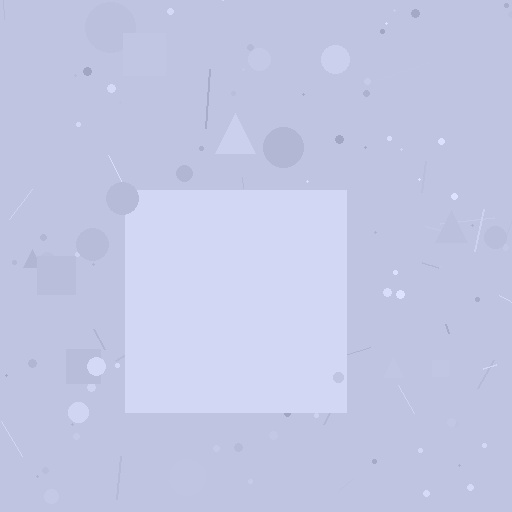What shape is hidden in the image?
A square is hidden in the image.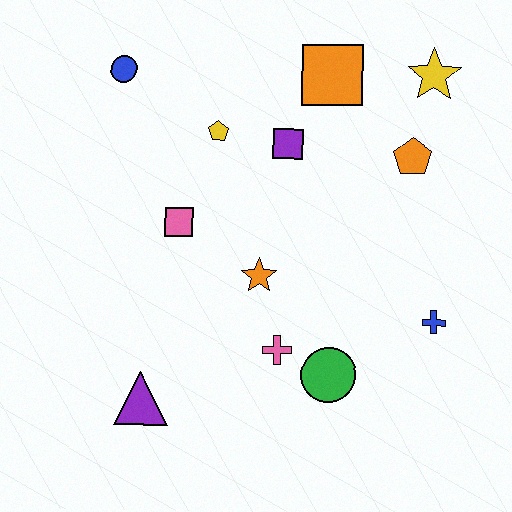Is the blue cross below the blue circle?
Yes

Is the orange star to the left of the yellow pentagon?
No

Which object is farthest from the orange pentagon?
The purple triangle is farthest from the orange pentagon.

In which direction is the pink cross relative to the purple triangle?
The pink cross is to the right of the purple triangle.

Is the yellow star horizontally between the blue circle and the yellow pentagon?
No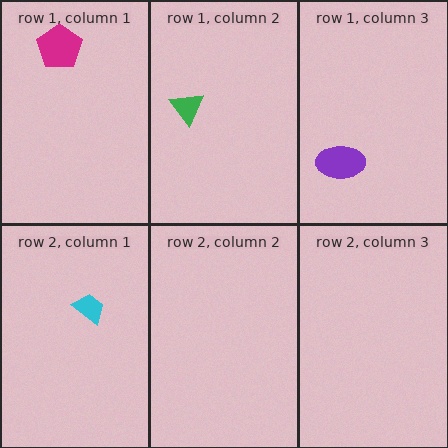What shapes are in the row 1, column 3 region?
The purple ellipse.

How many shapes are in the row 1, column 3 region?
1.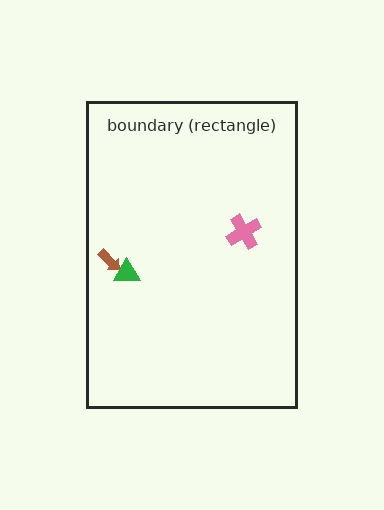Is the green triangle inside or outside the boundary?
Inside.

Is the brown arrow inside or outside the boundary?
Inside.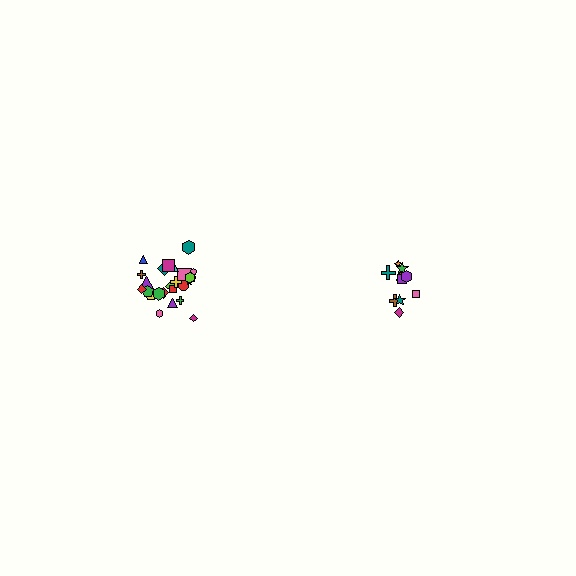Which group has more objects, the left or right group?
The left group.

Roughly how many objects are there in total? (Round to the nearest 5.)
Roughly 35 objects in total.